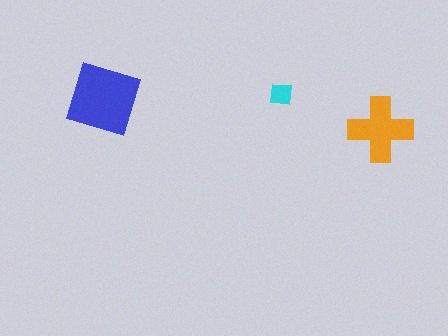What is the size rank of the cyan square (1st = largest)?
3rd.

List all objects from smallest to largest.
The cyan square, the orange cross, the blue square.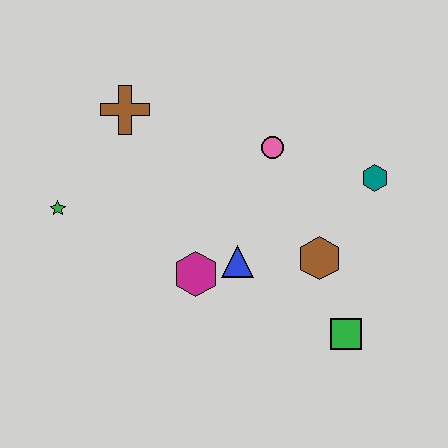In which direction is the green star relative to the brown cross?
The green star is below the brown cross.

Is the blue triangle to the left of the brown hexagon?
Yes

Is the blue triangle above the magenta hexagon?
Yes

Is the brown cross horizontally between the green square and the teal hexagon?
No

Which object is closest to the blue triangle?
The magenta hexagon is closest to the blue triangle.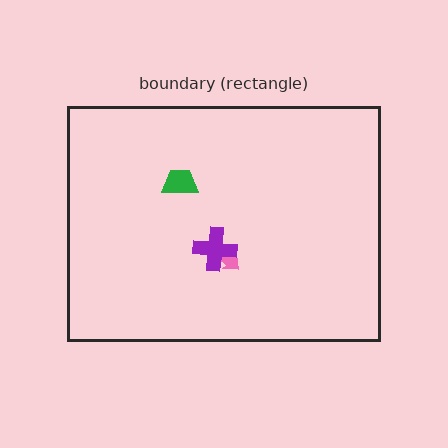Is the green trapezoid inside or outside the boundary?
Inside.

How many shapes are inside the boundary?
3 inside, 0 outside.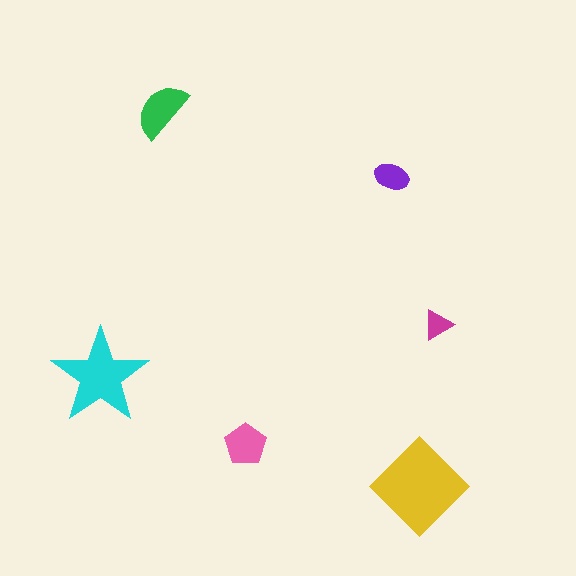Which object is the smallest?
The magenta triangle.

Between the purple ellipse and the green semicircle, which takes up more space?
The green semicircle.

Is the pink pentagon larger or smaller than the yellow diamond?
Smaller.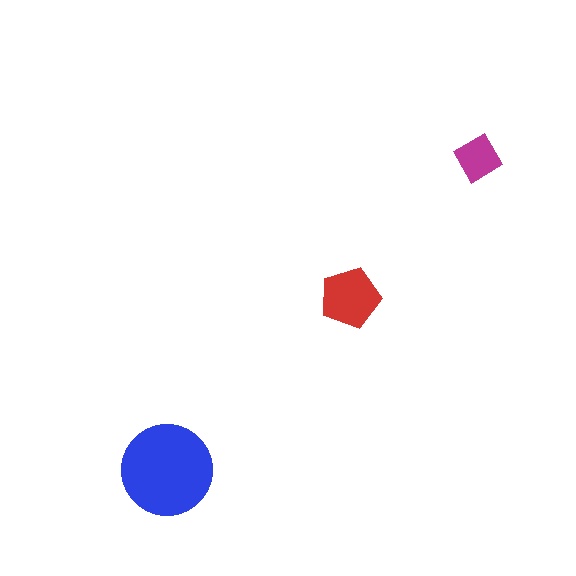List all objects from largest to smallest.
The blue circle, the red pentagon, the magenta diamond.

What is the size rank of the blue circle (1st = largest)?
1st.